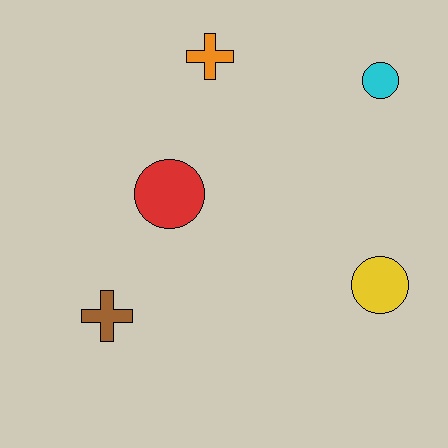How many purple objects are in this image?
There are no purple objects.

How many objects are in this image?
There are 5 objects.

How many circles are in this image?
There are 3 circles.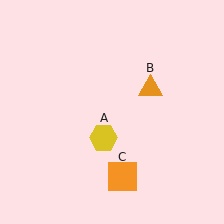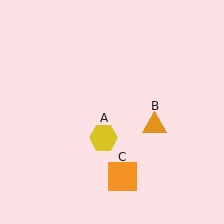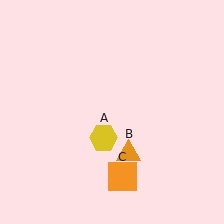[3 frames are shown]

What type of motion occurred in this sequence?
The orange triangle (object B) rotated clockwise around the center of the scene.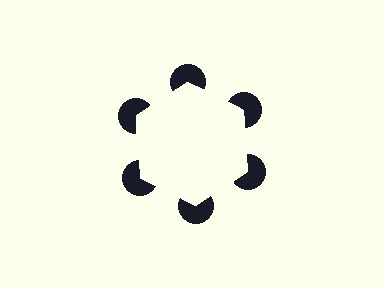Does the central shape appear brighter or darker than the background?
It typically appears slightly brighter than the background, even though no actual brightness change is drawn.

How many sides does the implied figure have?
6 sides.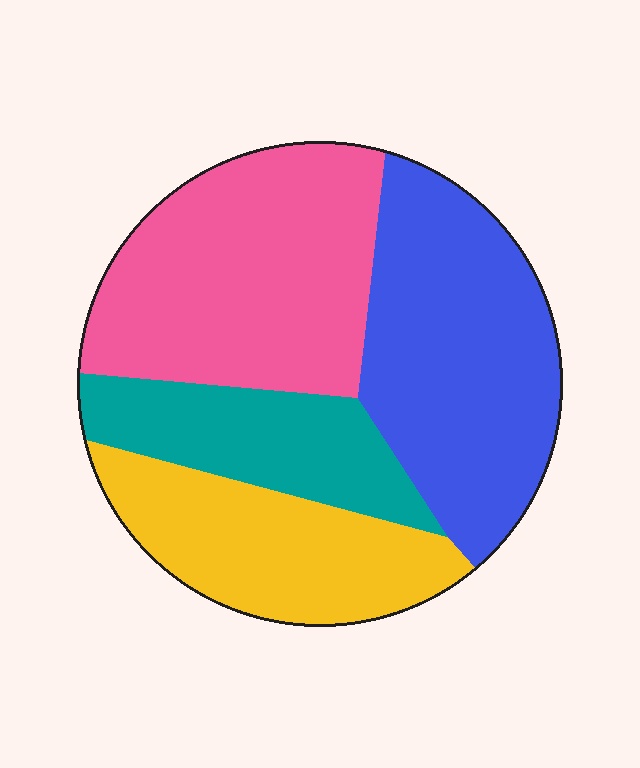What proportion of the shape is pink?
Pink takes up between a sixth and a third of the shape.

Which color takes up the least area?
Teal, at roughly 15%.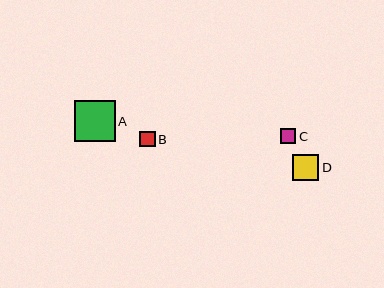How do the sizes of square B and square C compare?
Square B and square C are approximately the same size.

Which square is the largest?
Square A is the largest with a size of approximately 41 pixels.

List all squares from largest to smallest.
From largest to smallest: A, D, B, C.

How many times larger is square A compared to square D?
Square A is approximately 1.6 times the size of square D.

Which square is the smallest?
Square C is the smallest with a size of approximately 15 pixels.